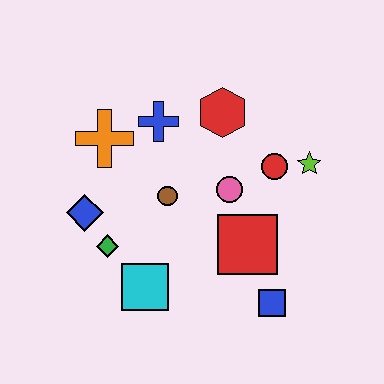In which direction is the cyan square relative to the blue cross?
The cyan square is below the blue cross.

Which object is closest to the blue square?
The red square is closest to the blue square.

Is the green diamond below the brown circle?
Yes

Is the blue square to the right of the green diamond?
Yes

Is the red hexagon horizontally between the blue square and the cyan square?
Yes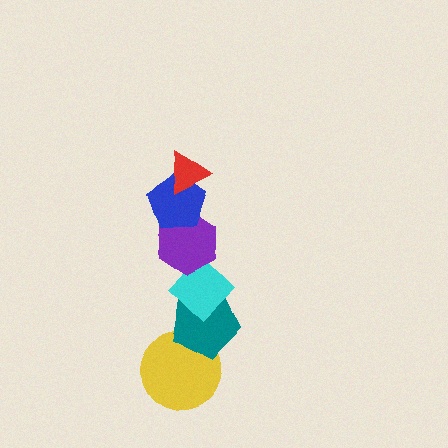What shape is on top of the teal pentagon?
The cyan diamond is on top of the teal pentagon.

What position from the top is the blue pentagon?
The blue pentagon is 2nd from the top.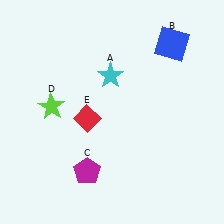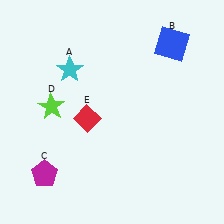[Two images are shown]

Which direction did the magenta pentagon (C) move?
The magenta pentagon (C) moved left.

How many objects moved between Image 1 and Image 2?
2 objects moved between the two images.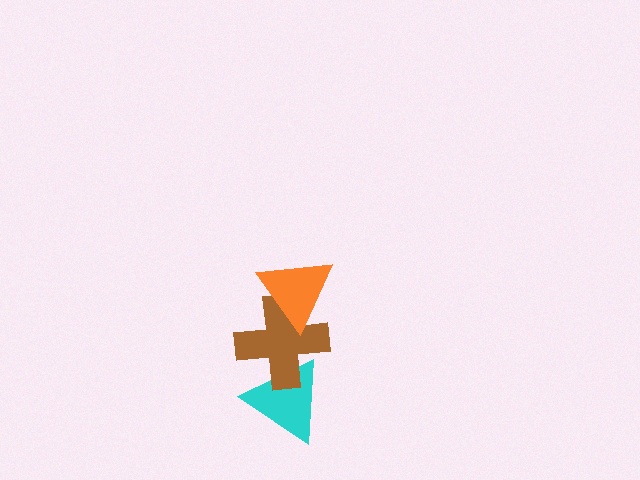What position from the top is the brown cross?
The brown cross is 2nd from the top.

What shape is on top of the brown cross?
The orange triangle is on top of the brown cross.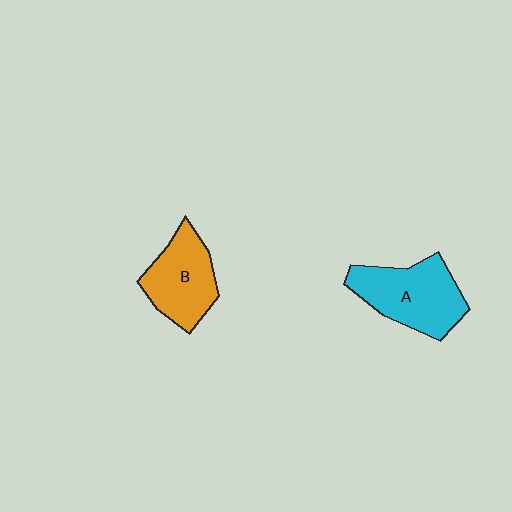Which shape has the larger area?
Shape A (cyan).